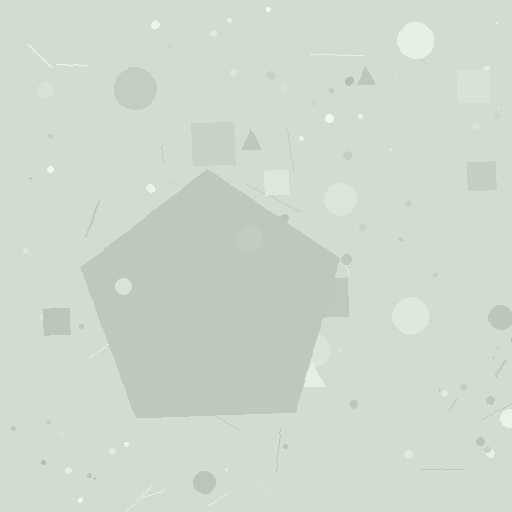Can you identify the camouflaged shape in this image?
The camouflaged shape is a pentagon.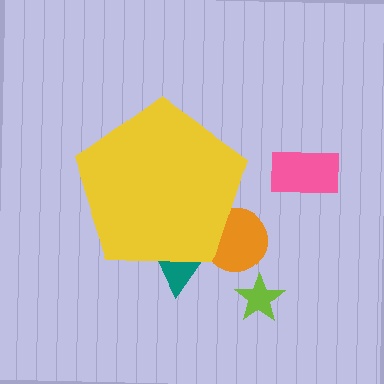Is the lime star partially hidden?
No, the lime star is fully visible.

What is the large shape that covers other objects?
A yellow pentagon.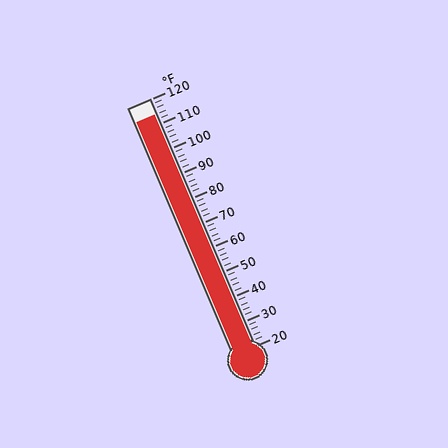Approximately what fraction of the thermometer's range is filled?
The thermometer is filled to approximately 95% of its range.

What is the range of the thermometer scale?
The thermometer scale ranges from 20°F to 120°F.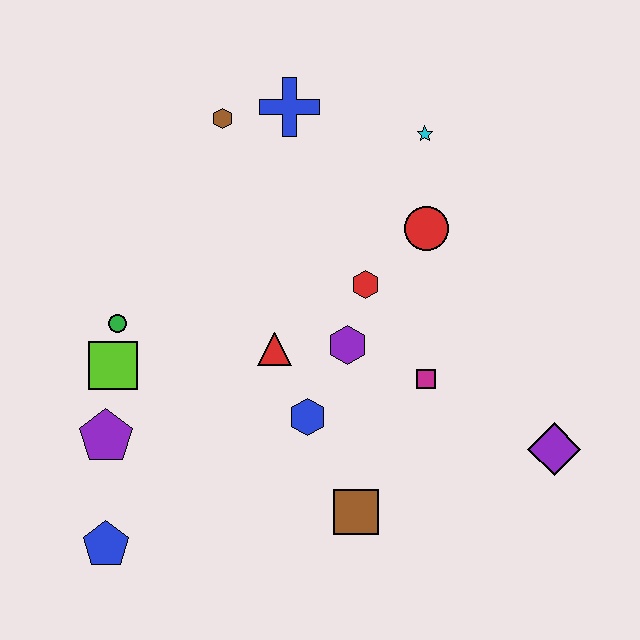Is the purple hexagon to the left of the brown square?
Yes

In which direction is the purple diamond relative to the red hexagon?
The purple diamond is to the right of the red hexagon.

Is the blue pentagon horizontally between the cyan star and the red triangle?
No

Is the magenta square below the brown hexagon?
Yes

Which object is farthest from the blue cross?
The blue pentagon is farthest from the blue cross.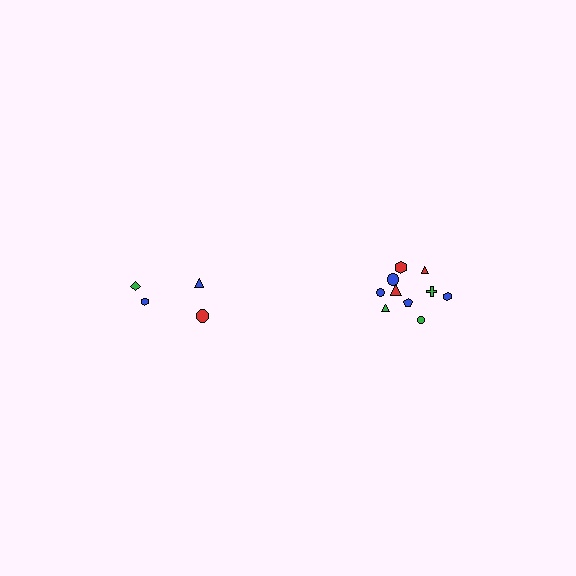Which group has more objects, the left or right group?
The right group.